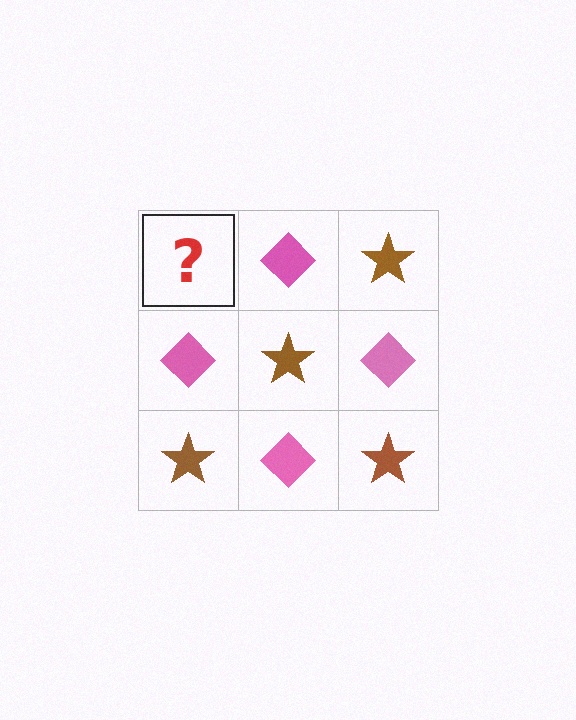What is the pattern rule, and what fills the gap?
The rule is that it alternates brown star and pink diamond in a checkerboard pattern. The gap should be filled with a brown star.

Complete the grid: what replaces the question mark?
The question mark should be replaced with a brown star.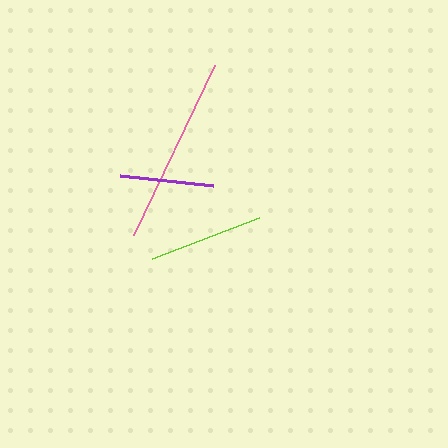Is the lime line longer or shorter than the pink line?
The pink line is longer than the lime line.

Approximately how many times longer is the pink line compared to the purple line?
The pink line is approximately 2.0 times the length of the purple line.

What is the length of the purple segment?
The purple segment is approximately 93 pixels long.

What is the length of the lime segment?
The lime segment is approximately 114 pixels long.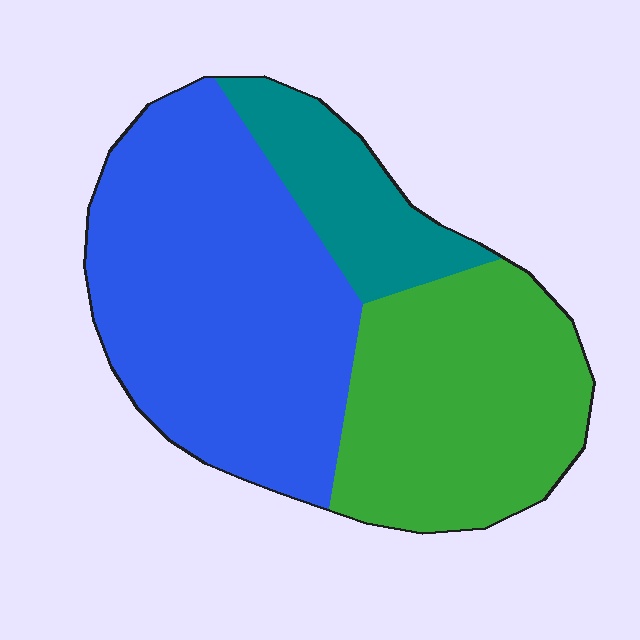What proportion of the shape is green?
Green takes up about one third (1/3) of the shape.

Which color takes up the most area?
Blue, at roughly 50%.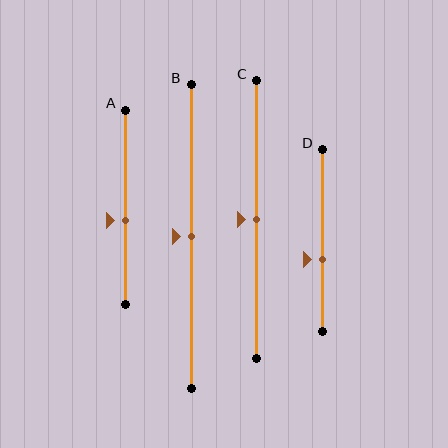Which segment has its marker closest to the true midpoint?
Segment B has its marker closest to the true midpoint.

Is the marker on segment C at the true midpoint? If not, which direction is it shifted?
Yes, the marker on segment C is at the true midpoint.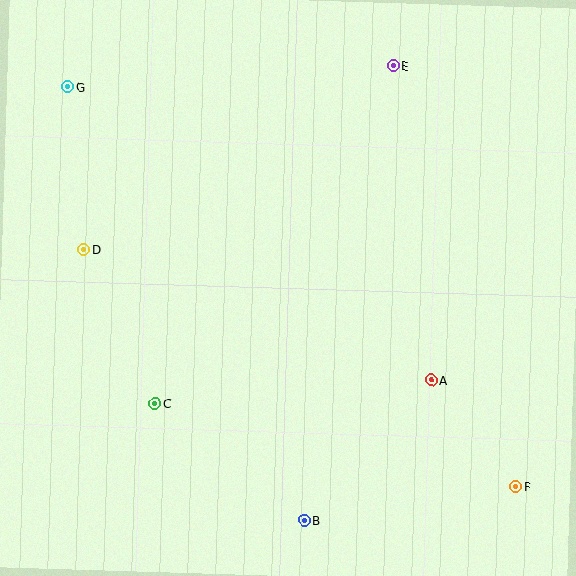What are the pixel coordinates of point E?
Point E is at (393, 66).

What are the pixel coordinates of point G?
Point G is at (68, 87).